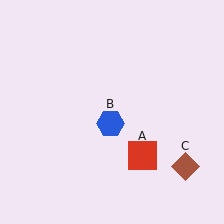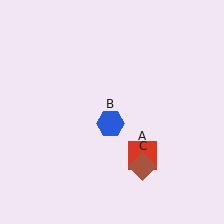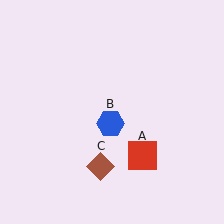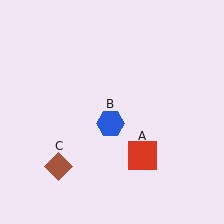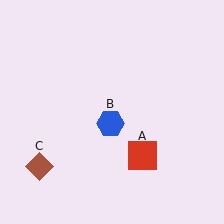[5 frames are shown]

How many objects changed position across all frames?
1 object changed position: brown diamond (object C).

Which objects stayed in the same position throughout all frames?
Red square (object A) and blue hexagon (object B) remained stationary.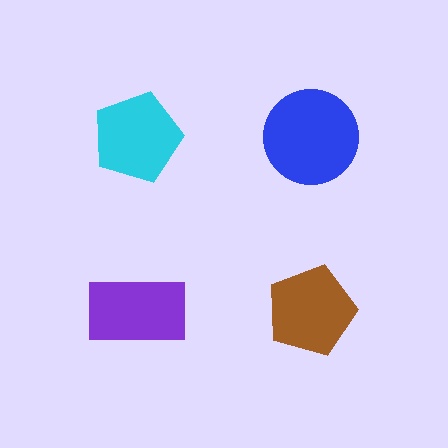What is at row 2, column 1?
A purple rectangle.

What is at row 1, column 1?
A cyan pentagon.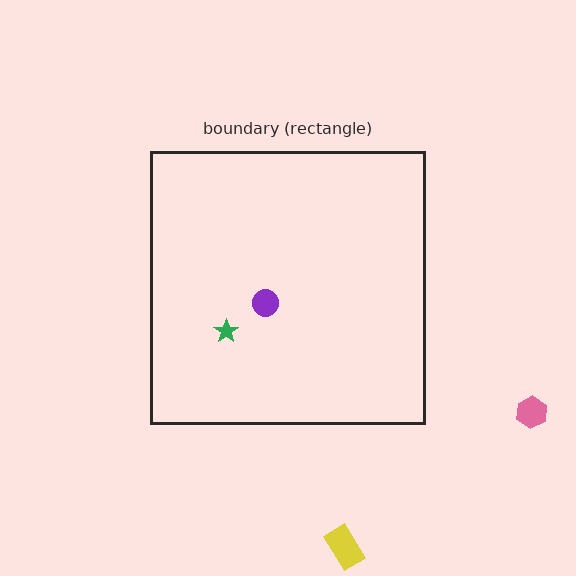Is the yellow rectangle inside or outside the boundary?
Outside.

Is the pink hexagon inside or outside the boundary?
Outside.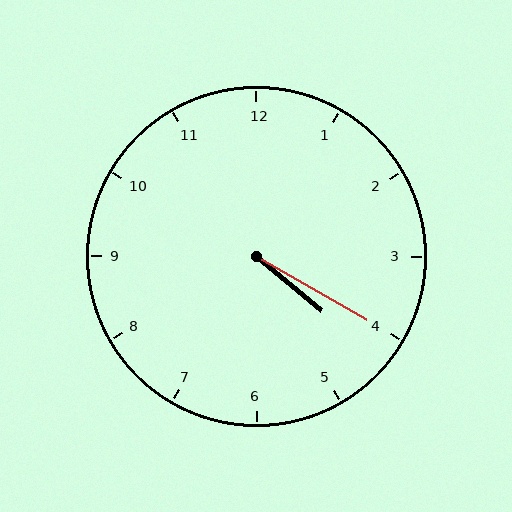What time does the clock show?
4:20.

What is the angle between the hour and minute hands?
Approximately 10 degrees.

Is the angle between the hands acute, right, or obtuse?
It is acute.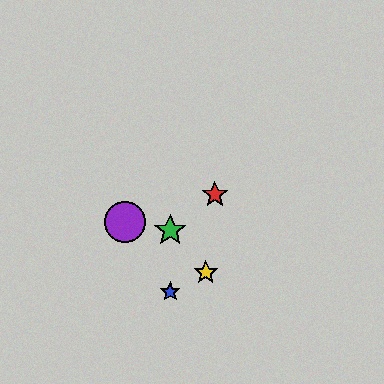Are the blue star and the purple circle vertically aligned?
No, the blue star is at x≈170 and the purple circle is at x≈125.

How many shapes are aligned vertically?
2 shapes (the blue star, the green star) are aligned vertically.